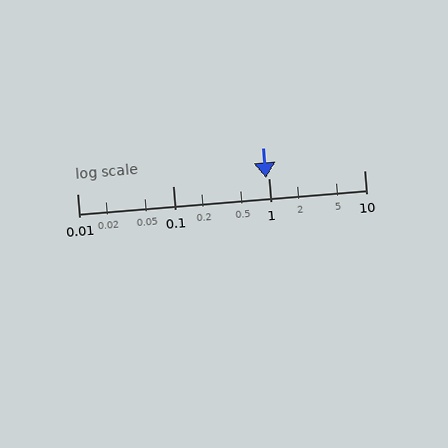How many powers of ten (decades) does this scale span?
The scale spans 3 decades, from 0.01 to 10.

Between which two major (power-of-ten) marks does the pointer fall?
The pointer is between 0.1 and 1.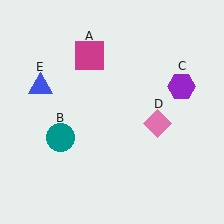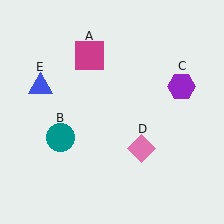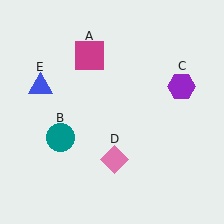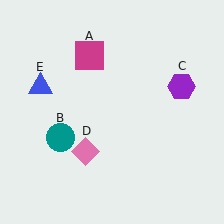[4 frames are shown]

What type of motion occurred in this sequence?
The pink diamond (object D) rotated clockwise around the center of the scene.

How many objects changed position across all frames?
1 object changed position: pink diamond (object D).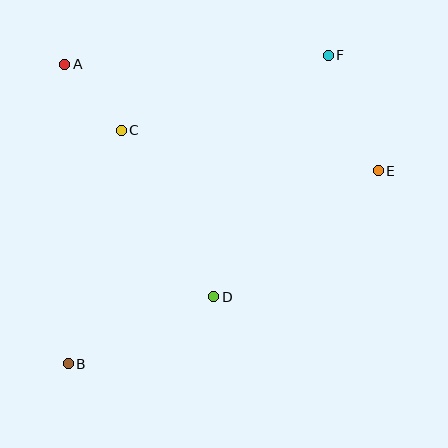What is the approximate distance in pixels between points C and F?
The distance between C and F is approximately 220 pixels.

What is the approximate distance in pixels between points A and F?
The distance between A and F is approximately 263 pixels.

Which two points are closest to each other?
Points A and C are closest to each other.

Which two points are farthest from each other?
Points B and F are farthest from each other.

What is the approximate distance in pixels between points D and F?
The distance between D and F is approximately 267 pixels.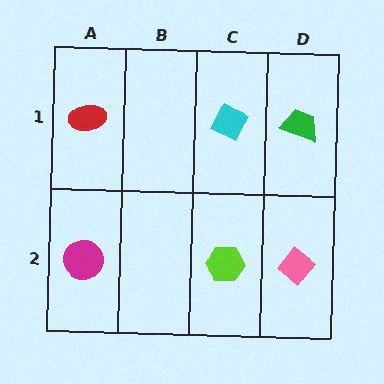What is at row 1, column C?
A cyan diamond.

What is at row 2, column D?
A pink diamond.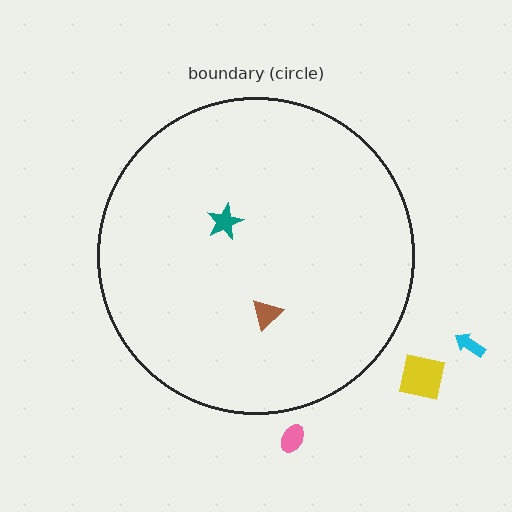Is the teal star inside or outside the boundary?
Inside.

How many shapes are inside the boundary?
2 inside, 3 outside.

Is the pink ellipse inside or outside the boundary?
Outside.